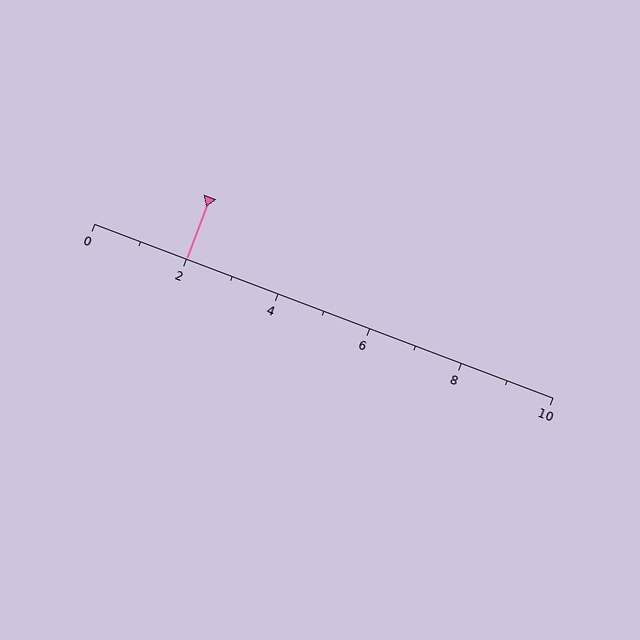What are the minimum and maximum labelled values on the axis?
The axis runs from 0 to 10.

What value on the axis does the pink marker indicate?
The marker indicates approximately 2.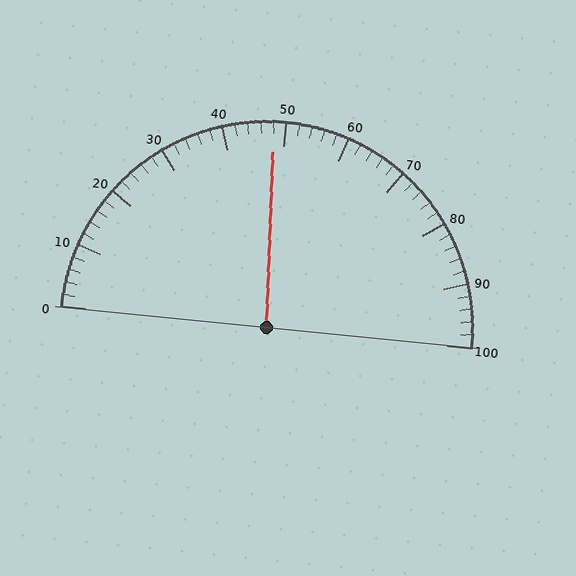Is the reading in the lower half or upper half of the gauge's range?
The reading is in the lower half of the range (0 to 100).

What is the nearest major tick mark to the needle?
The nearest major tick mark is 50.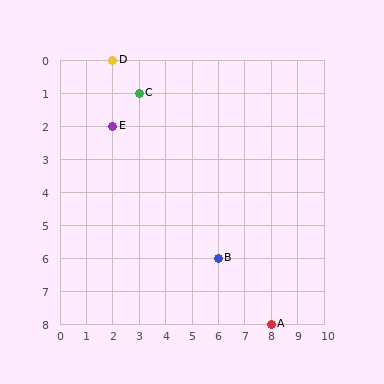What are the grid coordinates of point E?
Point E is at grid coordinates (2, 2).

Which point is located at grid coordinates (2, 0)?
Point D is at (2, 0).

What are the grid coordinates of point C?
Point C is at grid coordinates (3, 1).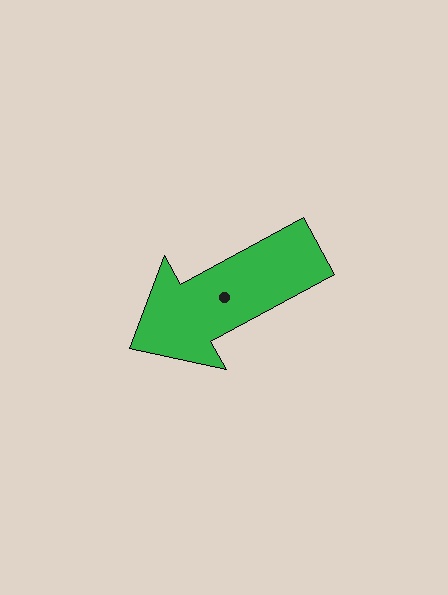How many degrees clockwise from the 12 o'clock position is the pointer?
Approximately 242 degrees.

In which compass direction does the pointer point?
Southwest.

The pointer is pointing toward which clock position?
Roughly 8 o'clock.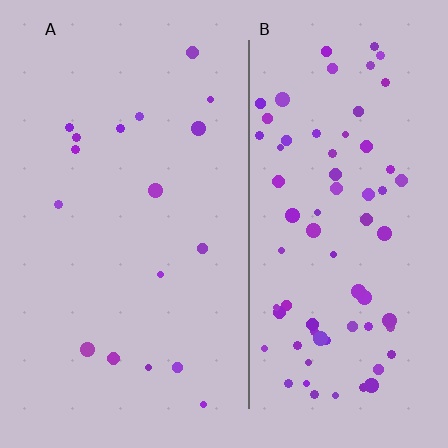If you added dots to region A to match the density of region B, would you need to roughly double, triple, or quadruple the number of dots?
Approximately quadruple.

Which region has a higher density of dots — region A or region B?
B (the right).